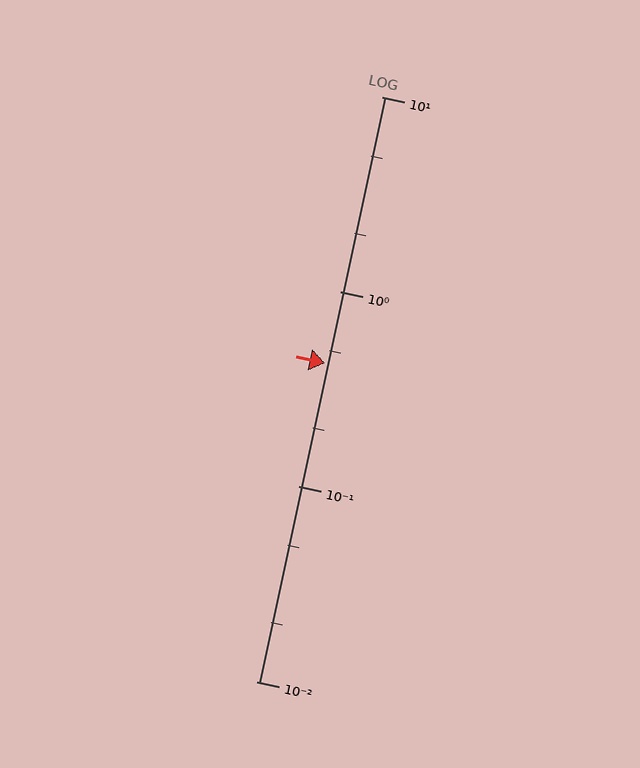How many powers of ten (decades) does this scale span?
The scale spans 3 decades, from 0.01 to 10.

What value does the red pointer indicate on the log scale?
The pointer indicates approximately 0.43.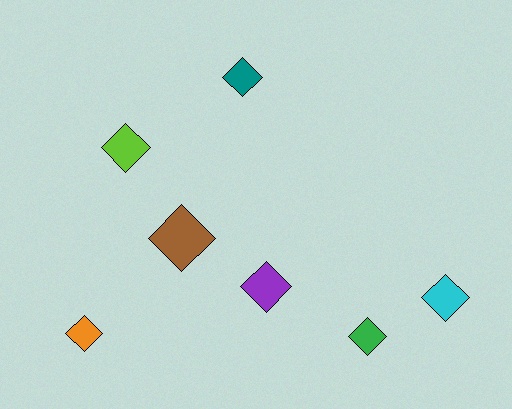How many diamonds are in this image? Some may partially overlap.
There are 7 diamonds.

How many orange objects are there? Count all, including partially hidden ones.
There is 1 orange object.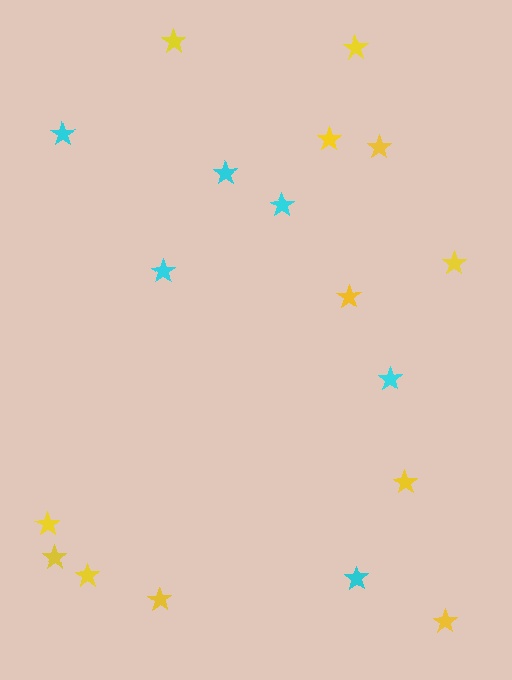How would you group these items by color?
There are 2 groups: one group of yellow stars (12) and one group of cyan stars (6).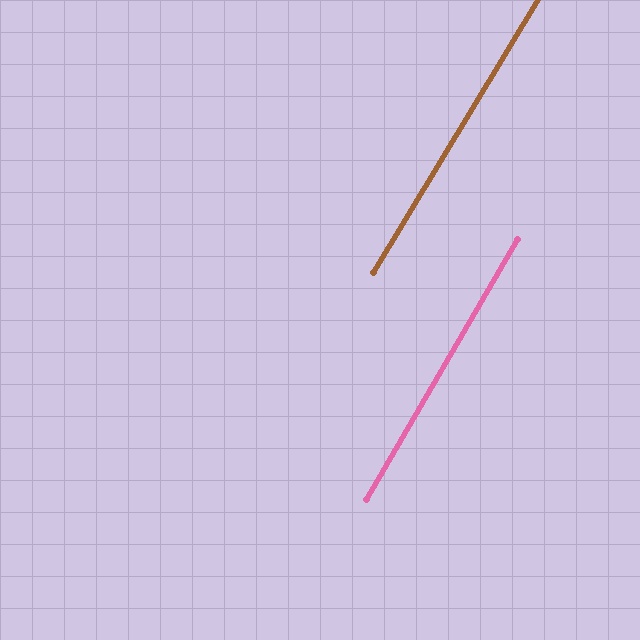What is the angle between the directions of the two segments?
Approximately 1 degree.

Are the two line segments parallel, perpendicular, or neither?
Parallel — their directions differ by only 1.0°.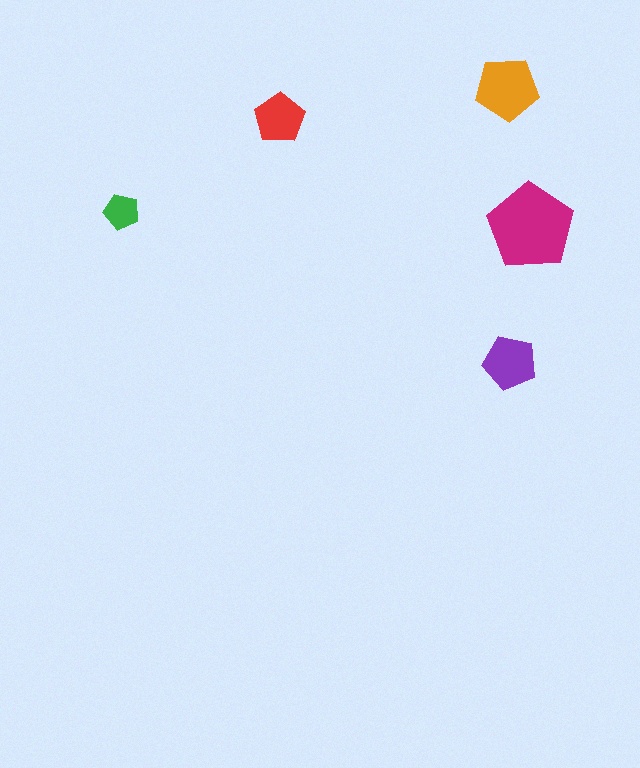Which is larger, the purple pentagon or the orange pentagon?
The orange one.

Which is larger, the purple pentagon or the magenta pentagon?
The magenta one.